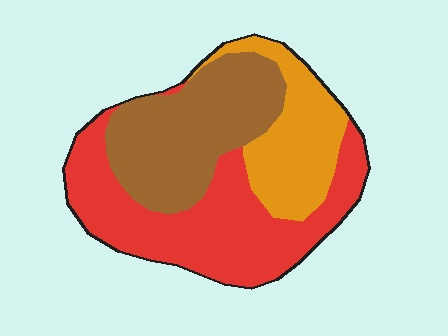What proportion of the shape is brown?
Brown takes up about one third (1/3) of the shape.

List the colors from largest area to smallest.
From largest to smallest: red, brown, orange.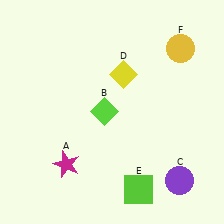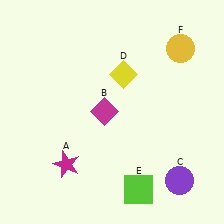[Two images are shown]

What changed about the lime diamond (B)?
In Image 1, B is lime. In Image 2, it changed to magenta.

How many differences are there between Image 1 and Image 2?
There is 1 difference between the two images.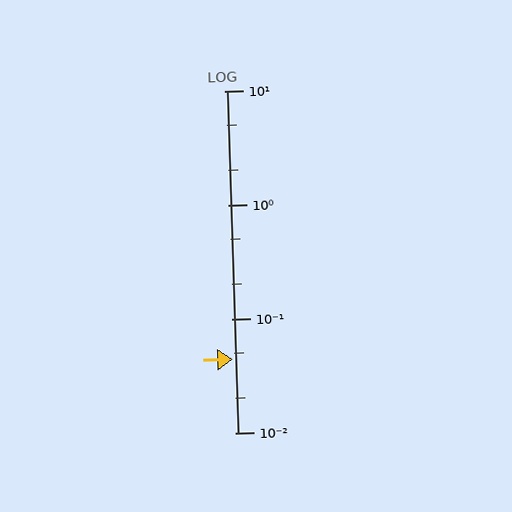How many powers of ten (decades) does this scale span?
The scale spans 3 decades, from 0.01 to 10.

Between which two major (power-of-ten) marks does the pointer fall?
The pointer is between 0.01 and 0.1.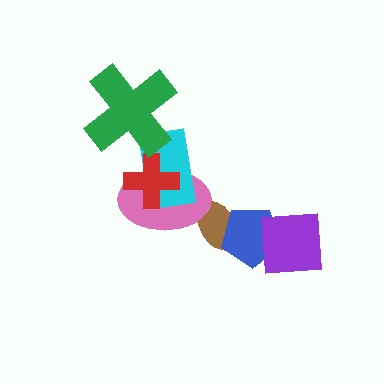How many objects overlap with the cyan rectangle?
3 objects overlap with the cyan rectangle.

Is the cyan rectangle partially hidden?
Yes, it is partially covered by another shape.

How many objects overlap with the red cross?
2 objects overlap with the red cross.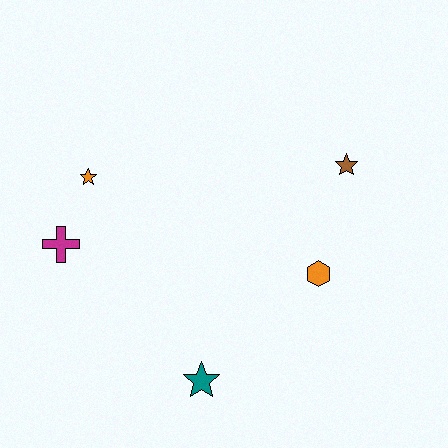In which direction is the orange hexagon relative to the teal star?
The orange hexagon is to the right of the teal star.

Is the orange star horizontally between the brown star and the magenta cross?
Yes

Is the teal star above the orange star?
No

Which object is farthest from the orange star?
The brown star is farthest from the orange star.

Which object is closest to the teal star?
The orange hexagon is closest to the teal star.